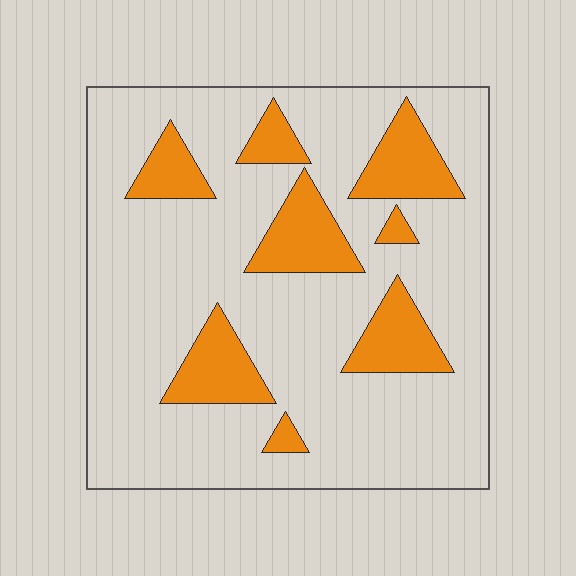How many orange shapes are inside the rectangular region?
8.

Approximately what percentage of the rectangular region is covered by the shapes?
Approximately 20%.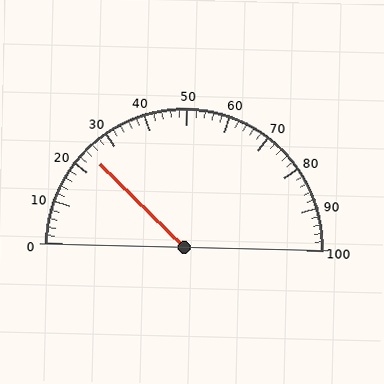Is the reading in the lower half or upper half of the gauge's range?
The reading is in the lower half of the range (0 to 100).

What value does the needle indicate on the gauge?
The needle indicates approximately 24.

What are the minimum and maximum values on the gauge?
The gauge ranges from 0 to 100.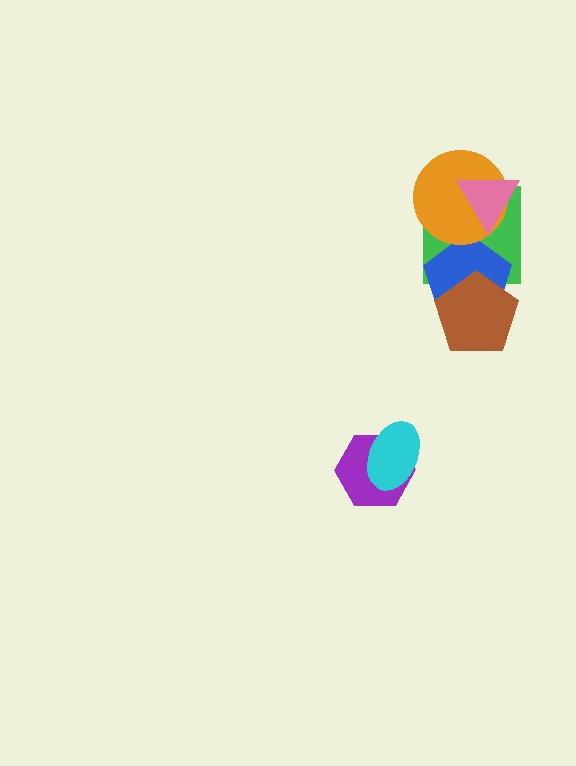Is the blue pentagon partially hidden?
Yes, it is partially covered by another shape.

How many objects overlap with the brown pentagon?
2 objects overlap with the brown pentagon.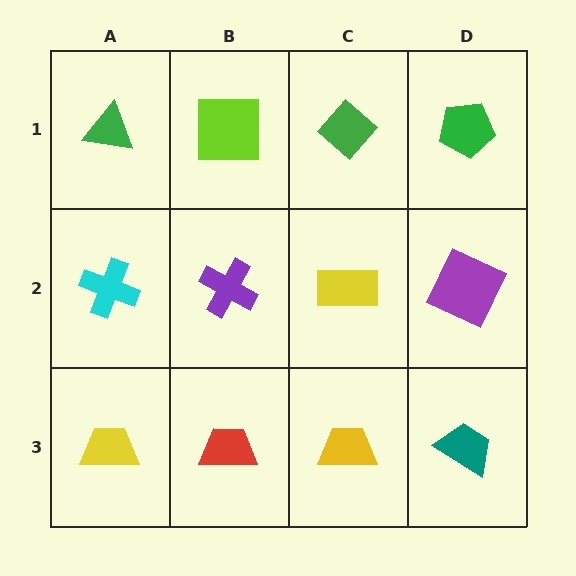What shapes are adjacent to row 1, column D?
A purple square (row 2, column D), a green diamond (row 1, column C).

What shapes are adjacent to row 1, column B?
A purple cross (row 2, column B), a green triangle (row 1, column A), a green diamond (row 1, column C).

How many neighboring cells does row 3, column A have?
2.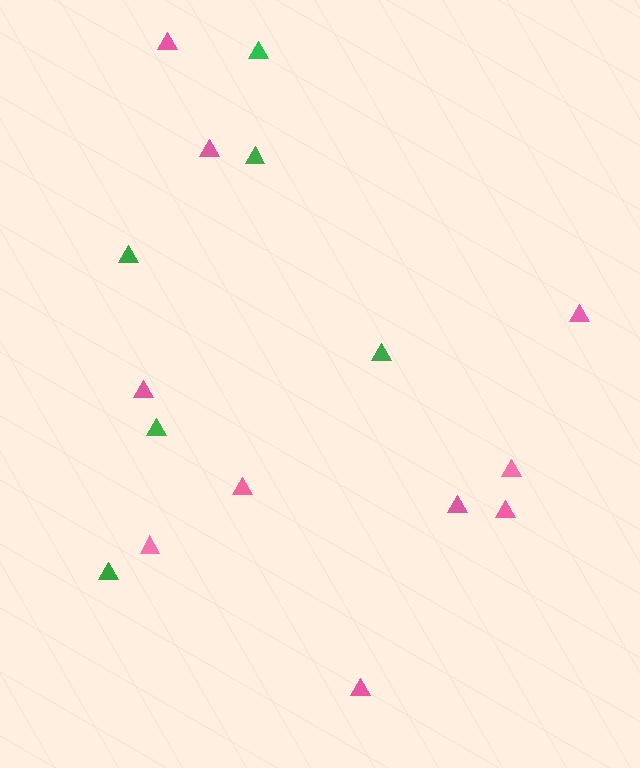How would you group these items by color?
There are 2 groups: one group of pink triangles (10) and one group of green triangles (6).